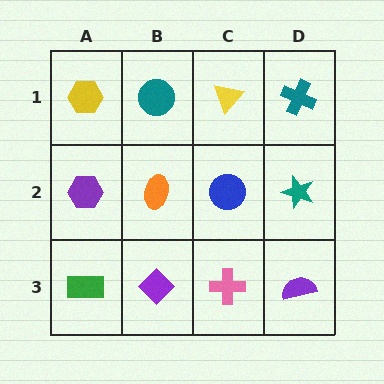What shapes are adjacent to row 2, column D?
A teal cross (row 1, column D), a purple semicircle (row 3, column D), a blue circle (row 2, column C).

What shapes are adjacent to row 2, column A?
A yellow hexagon (row 1, column A), a green rectangle (row 3, column A), an orange ellipse (row 2, column B).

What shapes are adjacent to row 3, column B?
An orange ellipse (row 2, column B), a green rectangle (row 3, column A), a pink cross (row 3, column C).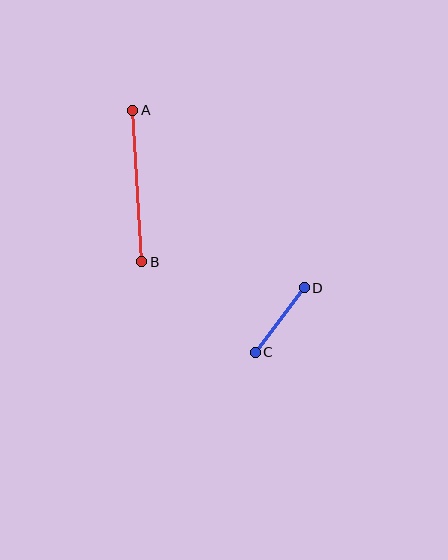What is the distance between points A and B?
The distance is approximately 152 pixels.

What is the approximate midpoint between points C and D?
The midpoint is at approximately (280, 320) pixels.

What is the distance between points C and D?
The distance is approximately 81 pixels.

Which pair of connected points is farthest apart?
Points A and B are farthest apart.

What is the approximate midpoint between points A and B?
The midpoint is at approximately (137, 186) pixels.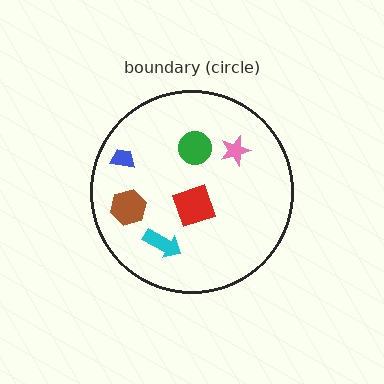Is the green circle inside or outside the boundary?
Inside.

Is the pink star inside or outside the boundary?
Inside.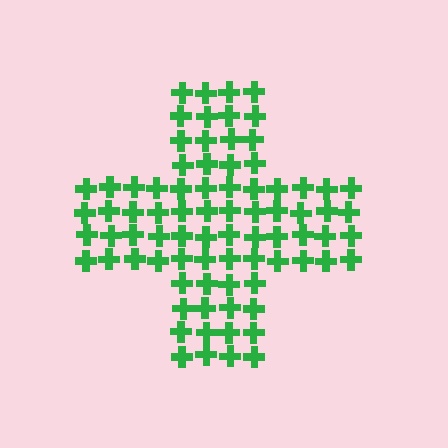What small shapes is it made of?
It is made of small crosses.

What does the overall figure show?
The overall figure shows a cross.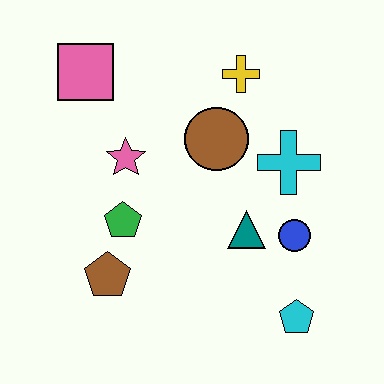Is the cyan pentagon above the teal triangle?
No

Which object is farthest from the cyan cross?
The pink square is farthest from the cyan cross.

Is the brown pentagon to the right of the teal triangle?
No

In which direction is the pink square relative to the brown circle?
The pink square is to the left of the brown circle.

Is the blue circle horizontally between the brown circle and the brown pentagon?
No